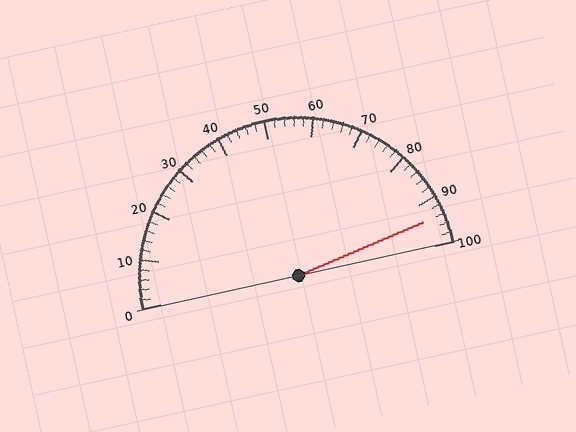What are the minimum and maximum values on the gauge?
The gauge ranges from 0 to 100.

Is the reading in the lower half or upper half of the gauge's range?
The reading is in the upper half of the range (0 to 100).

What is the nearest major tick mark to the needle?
The nearest major tick mark is 90.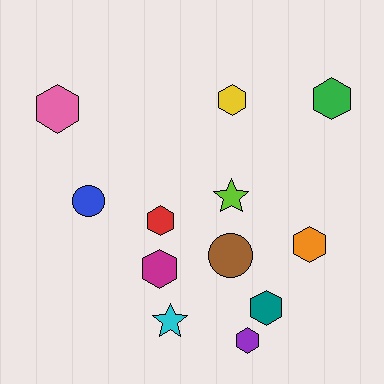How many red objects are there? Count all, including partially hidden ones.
There is 1 red object.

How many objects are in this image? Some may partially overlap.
There are 12 objects.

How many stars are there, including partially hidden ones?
There are 2 stars.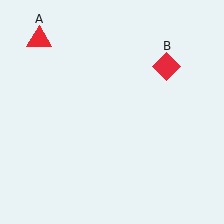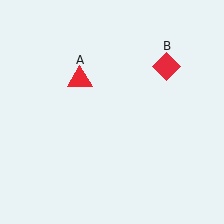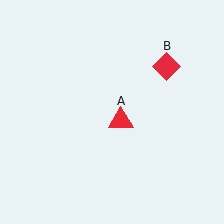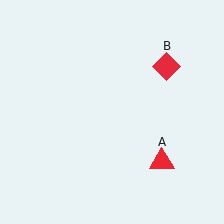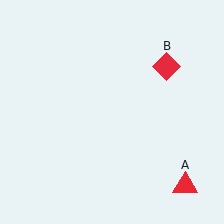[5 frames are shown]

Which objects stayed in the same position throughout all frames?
Red diamond (object B) remained stationary.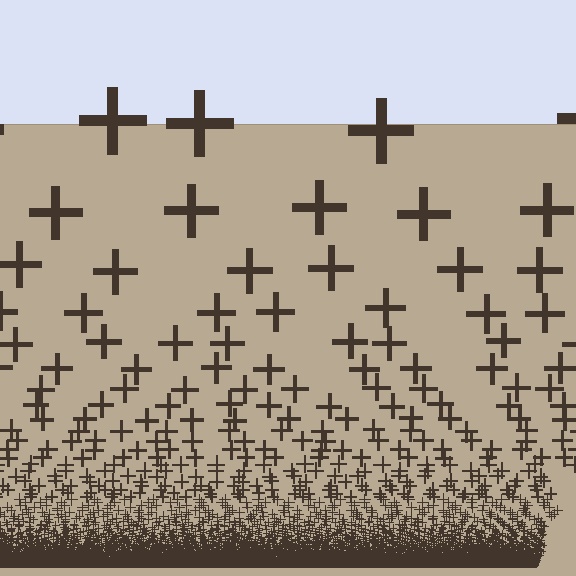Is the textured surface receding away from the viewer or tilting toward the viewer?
The surface appears to tilt toward the viewer. Texture elements get larger and sparser toward the top.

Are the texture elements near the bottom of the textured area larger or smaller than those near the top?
Smaller. The gradient is inverted — elements near the bottom are smaller and denser.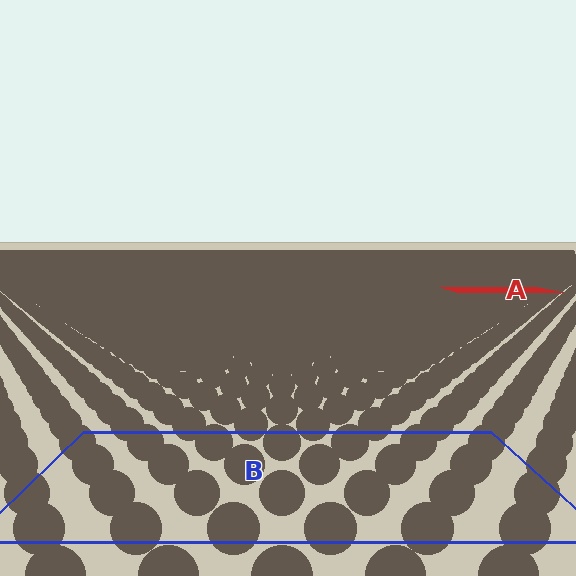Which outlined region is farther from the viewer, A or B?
Region A is farther from the viewer — the texture elements inside it appear smaller and more densely packed.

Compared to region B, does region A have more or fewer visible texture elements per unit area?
Region A has more texture elements per unit area — they are packed more densely because it is farther away.